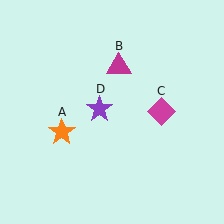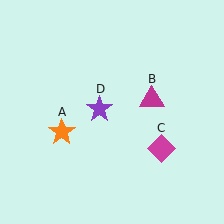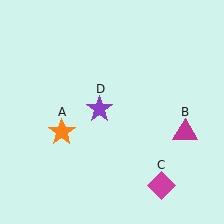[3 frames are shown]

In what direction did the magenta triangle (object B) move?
The magenta triangle (object B) moved down and to the right.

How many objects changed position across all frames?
2 objects changed position: magenta triangle (object B), magenta diamond (object C).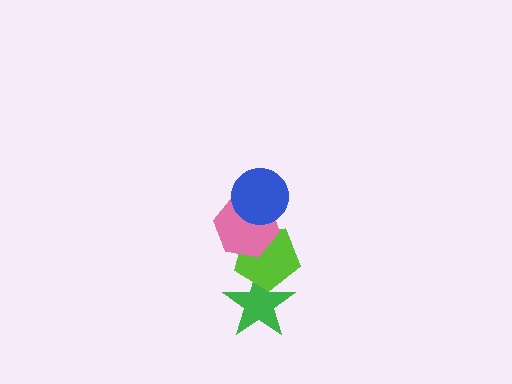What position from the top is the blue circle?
The blue circle is 1st from the top.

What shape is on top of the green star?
The lime pentagon is on top of the green star.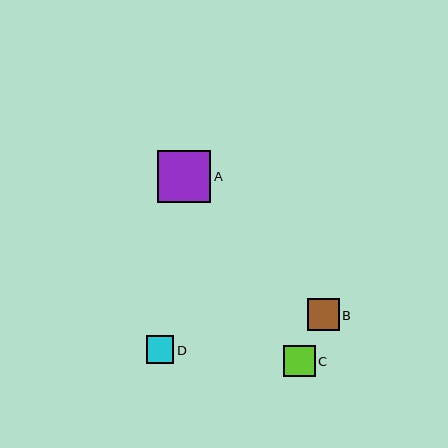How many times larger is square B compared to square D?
Square B is approximately 1.2 times the size of square D.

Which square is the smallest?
Square D is the smallest with a size of approximately 27 pixels.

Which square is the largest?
Square A is the largest with a size of approximately 53 pixels.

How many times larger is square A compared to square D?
Square A is approximately 1.9 times the size of square D.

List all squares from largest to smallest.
From largest to smallest: A, B, C, D.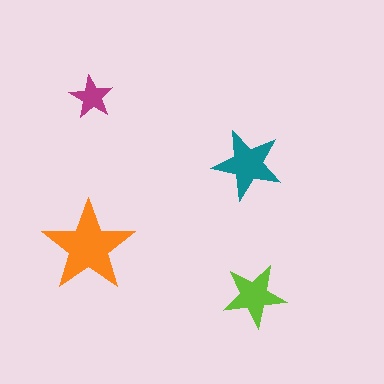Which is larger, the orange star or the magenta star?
The orange one.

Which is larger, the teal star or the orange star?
The orange one.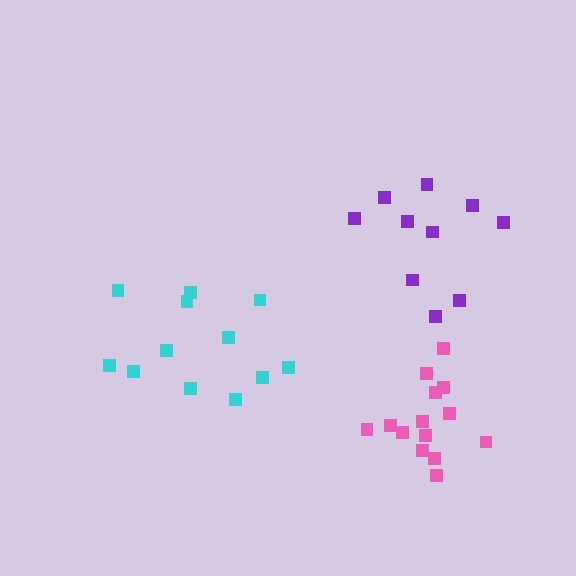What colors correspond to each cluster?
The clusters are colored: cyan, purple, pink.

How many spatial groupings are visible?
There are 3 spatial groupings.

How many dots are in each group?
Group 1: 12 dots, Group 2: 10 dots, Group 3: 14 dots (36 total).